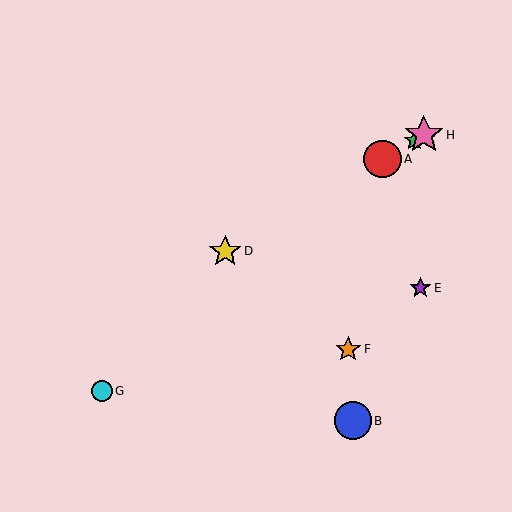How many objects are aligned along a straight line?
4 objects (A, C, D, H) are aligned along a straight line.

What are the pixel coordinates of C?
Object C is at (414, 140).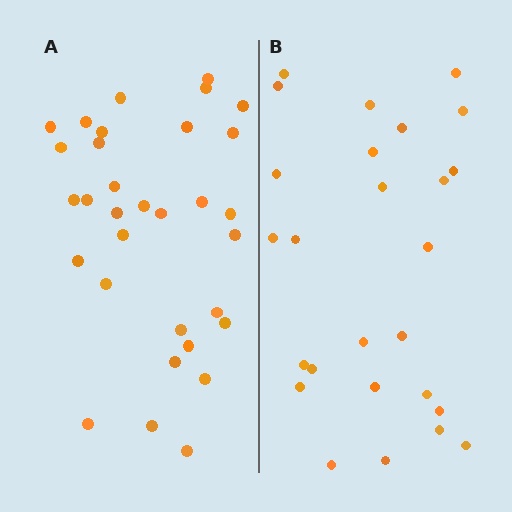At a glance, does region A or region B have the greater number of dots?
Region A (the left region) has more dots.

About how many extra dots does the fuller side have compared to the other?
Region A has about 6 more dots than region B.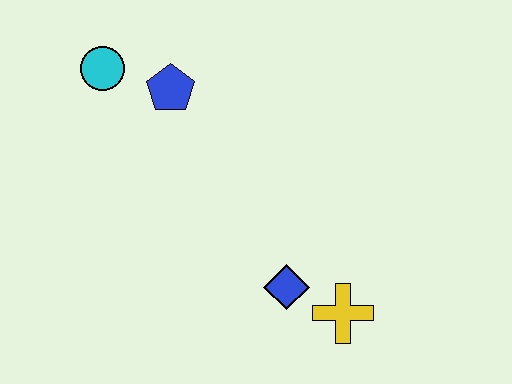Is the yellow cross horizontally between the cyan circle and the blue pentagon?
No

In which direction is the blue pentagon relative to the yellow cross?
The blue pentagon is above the yellow cross.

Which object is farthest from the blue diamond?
The cyan circle is farthest from the blue diamond.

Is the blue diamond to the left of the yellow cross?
Yes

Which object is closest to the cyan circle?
The blue pentagon is closest to the cyan circle.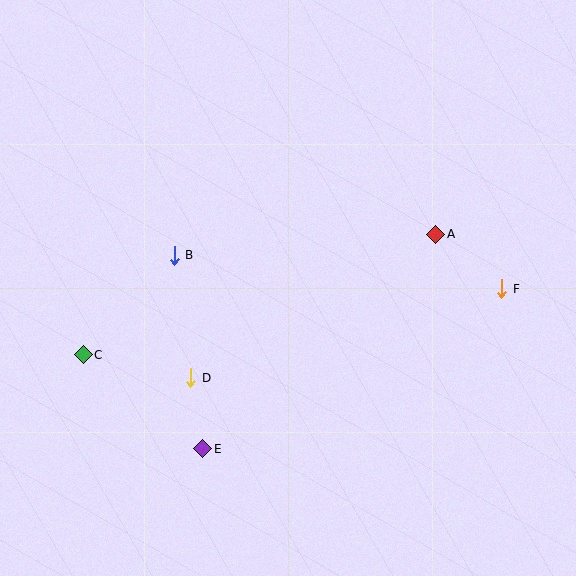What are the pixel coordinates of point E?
Point E is at (203, 449).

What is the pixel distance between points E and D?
The distance between E and D is 72 pixels.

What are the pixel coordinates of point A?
Point A is at (436, 234).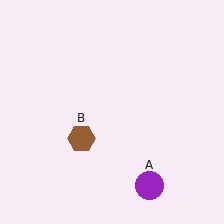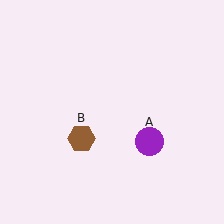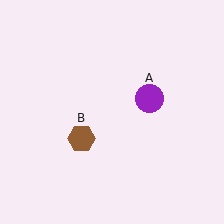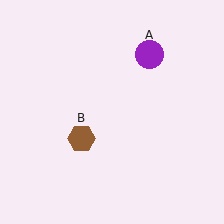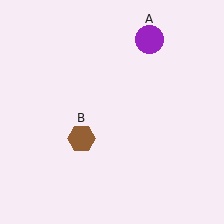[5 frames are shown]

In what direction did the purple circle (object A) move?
The purple circle (object A) moved up.